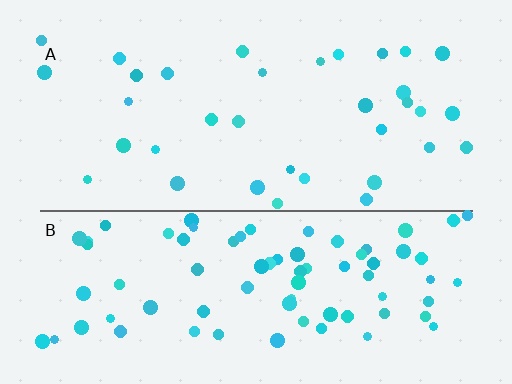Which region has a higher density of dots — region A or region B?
B (the bottom).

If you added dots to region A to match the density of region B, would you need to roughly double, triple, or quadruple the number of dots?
Approximately double.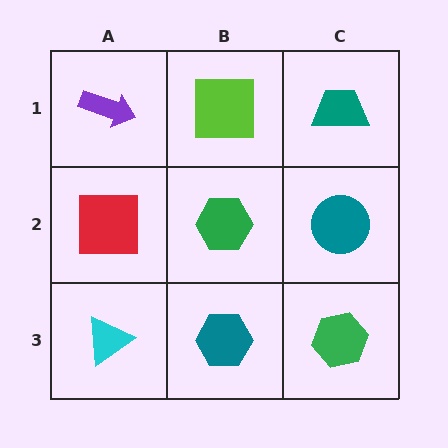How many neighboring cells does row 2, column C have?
3.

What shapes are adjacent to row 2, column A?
A purple arrow (row 1, column A), a cyan triangle (row 3, column A), a green hexagon (row 2, column B).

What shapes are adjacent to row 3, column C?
A teal circle (row 2, column C), a teal hexagon (row 3, column B).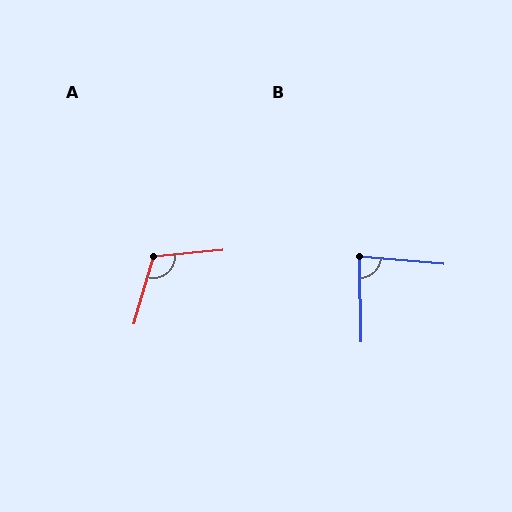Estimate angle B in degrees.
Approximately 84 degrees.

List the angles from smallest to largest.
B (84°), A (111°).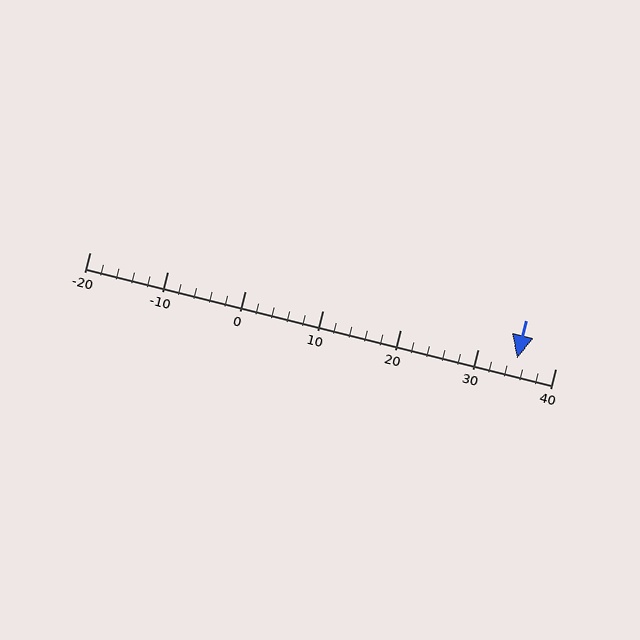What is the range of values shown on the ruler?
The ruler shows values from -20 to 40.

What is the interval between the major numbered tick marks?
The major tick marks are spaced 10 units apart.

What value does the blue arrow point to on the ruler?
The blue arrow points to approximately 35.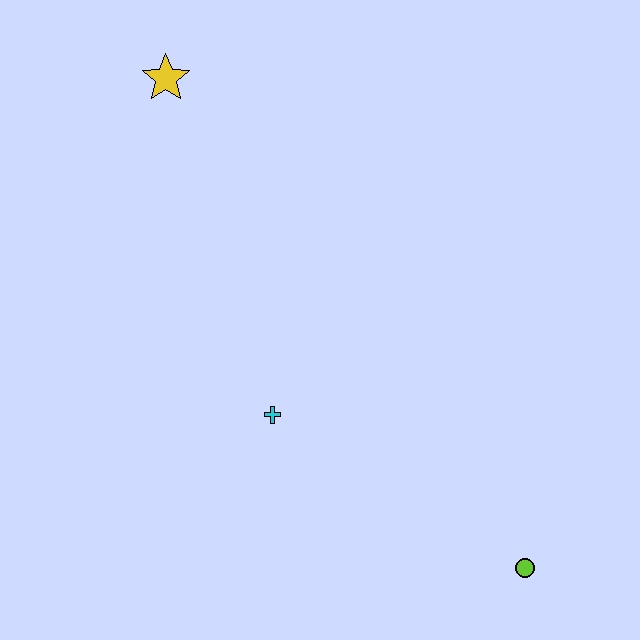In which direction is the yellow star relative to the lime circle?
The yellow star is above the lime circle.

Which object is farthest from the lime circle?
The yellow star is farthest from the lime circle.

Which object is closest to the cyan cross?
The lime circle is closest to the cyan cross.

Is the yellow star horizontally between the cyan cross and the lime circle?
No